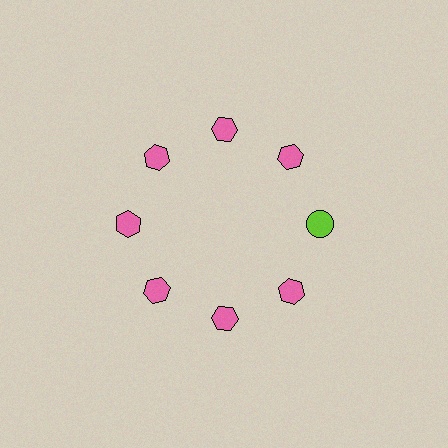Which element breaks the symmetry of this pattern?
The lime circle at roughly the 3 o'clock position breaks the symmetry. All other shapes are pink hexagons.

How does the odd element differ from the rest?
It differs in both color (lime instead of pink) and shape (circle instead of hexagon).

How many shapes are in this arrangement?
There are 8 shapes arranged in a ring pattern.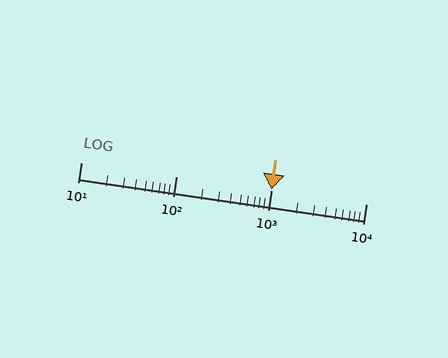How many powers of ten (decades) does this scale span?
The scale spans 3 decades, from 10 to 10000.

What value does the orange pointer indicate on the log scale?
The pointer indicates approximately 1000.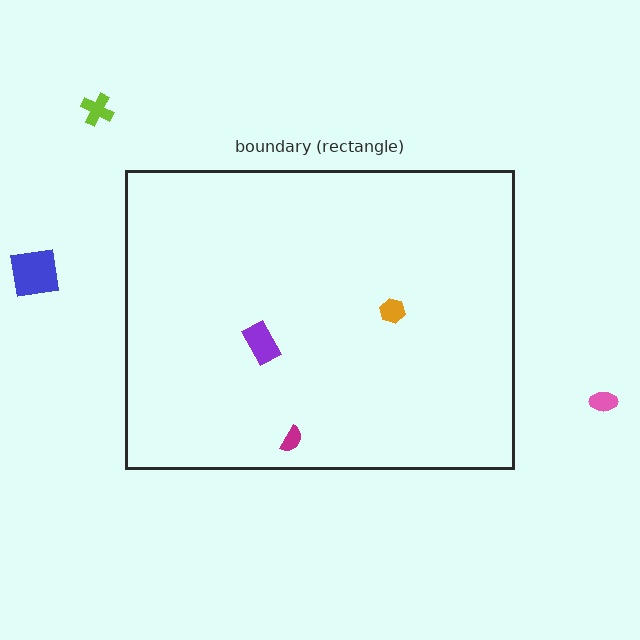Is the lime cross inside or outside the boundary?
Outside.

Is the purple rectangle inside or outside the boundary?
Inside.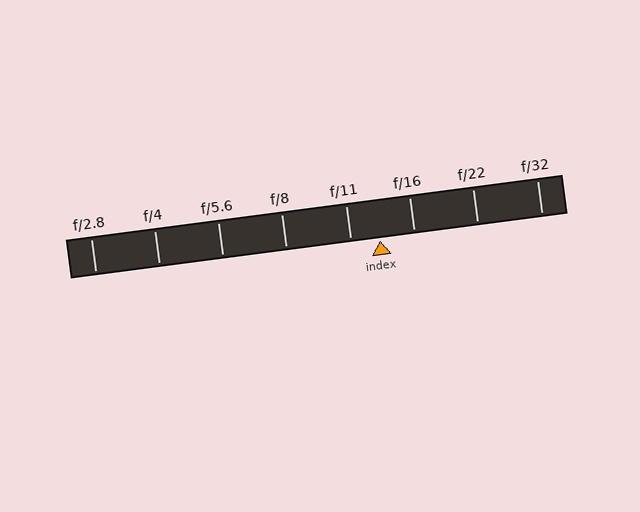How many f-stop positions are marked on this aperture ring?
There are 8 f-stop positions marked.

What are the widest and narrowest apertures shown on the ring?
The widest aperture shown is f/2.8 and the narrowest is f/32.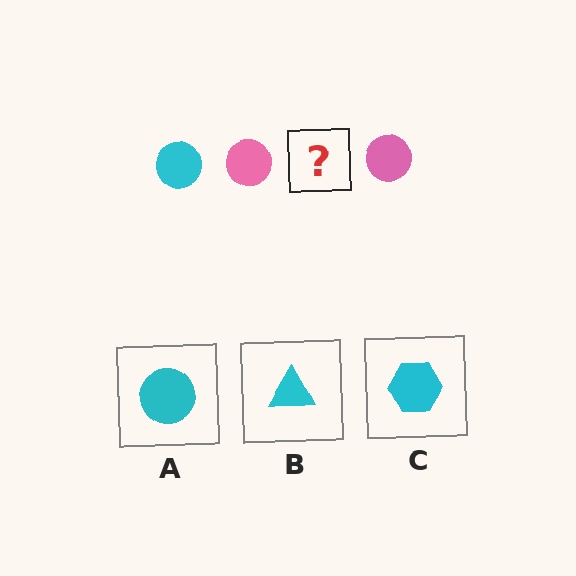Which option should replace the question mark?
Option A.